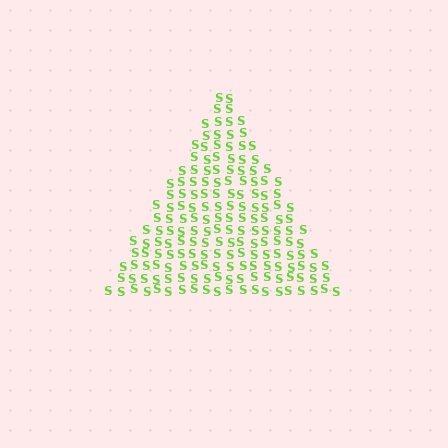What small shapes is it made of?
It is made of small letter S's.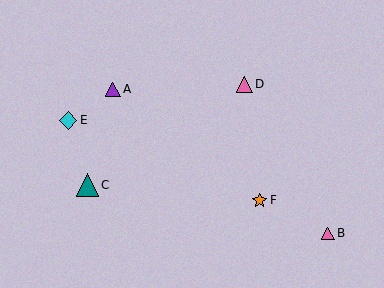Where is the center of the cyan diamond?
The center of the cyan diamond is at (68, 120).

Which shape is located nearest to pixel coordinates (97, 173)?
The teal triangle (labeled C) at (87, 185) is nearest to that location.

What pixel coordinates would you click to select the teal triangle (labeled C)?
Click at (87, 185) to select the teal triangle C.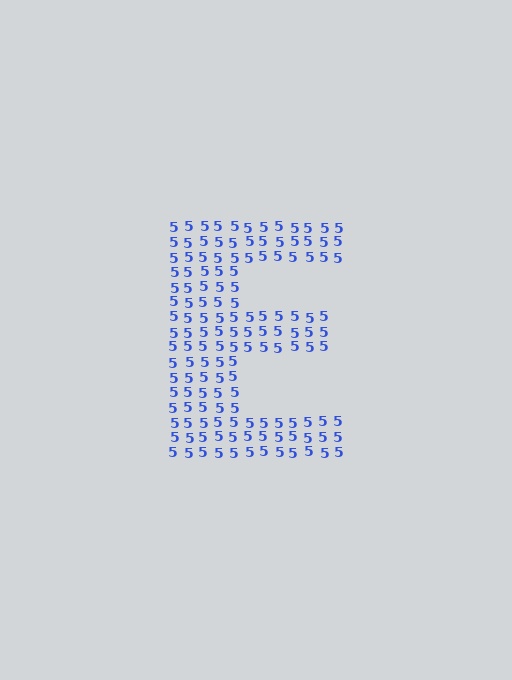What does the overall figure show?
The overall figure shows the letter E.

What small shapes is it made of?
It is made of small digit 5's.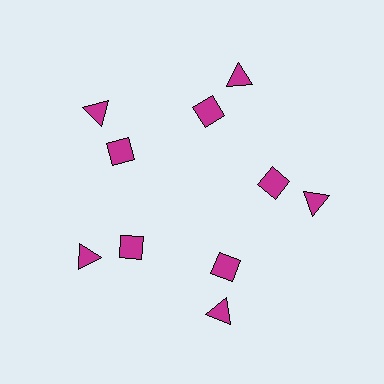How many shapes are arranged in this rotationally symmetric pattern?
There are 10 shapes, arranged in 5 groups of 2.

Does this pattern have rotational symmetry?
Yes, this pattern has 5-fold rotational symmetry. It looks the same after rotating 72 degrees around the center.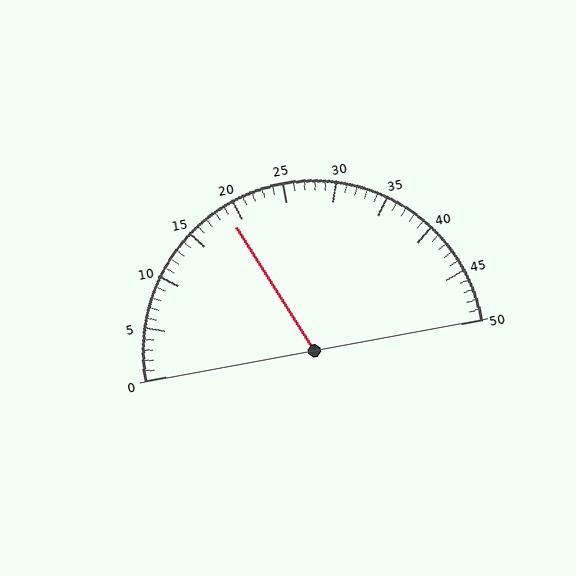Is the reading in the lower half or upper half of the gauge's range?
The reading is in the lower half of the range (0 to 50).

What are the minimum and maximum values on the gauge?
The gauge ranges from 0 to 50.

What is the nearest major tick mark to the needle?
The nearest major tick mark is 20.